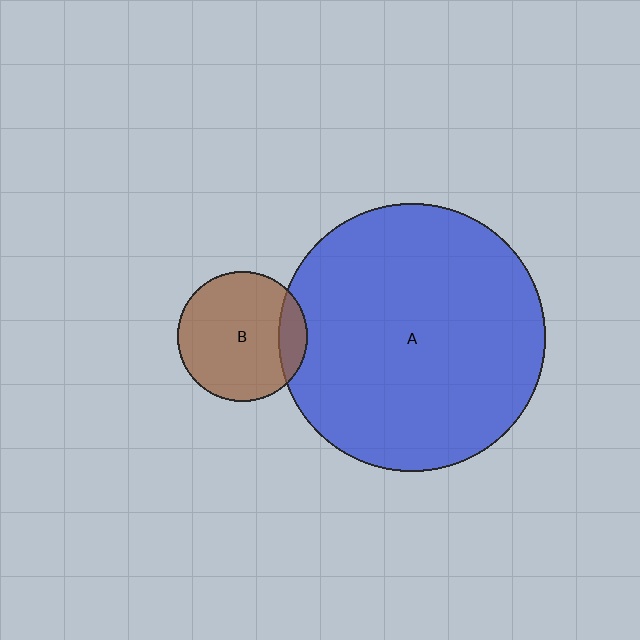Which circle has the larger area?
Circle A (blue).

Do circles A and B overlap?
Yes.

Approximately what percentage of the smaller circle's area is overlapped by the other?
Approximately 15%.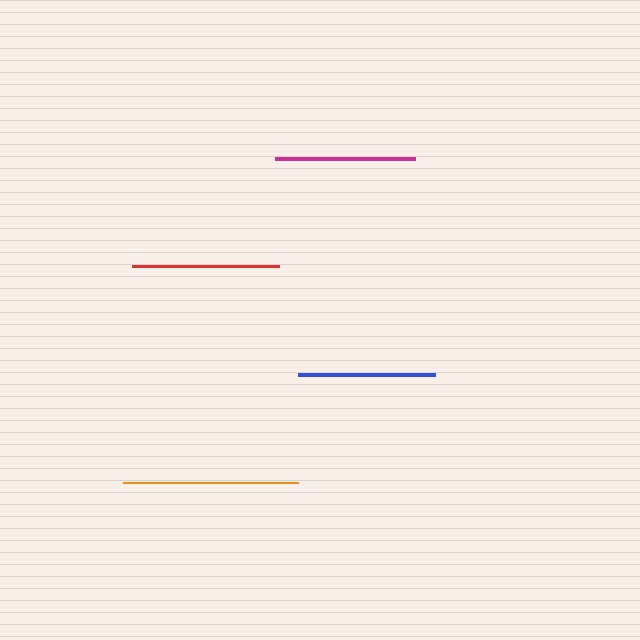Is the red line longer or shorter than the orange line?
The orange line is longer than the red line.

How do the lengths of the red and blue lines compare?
The red and blue lines are approximately the same length.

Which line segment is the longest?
The orange line is the longest at approximately 175 pixels.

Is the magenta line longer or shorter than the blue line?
The magenta line is longer than the blue line.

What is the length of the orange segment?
The orange segment is approximately 175 pixels long.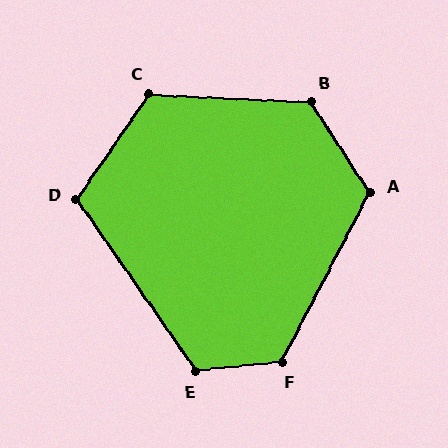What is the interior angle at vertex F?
Approximately 123 degrees (obtuse).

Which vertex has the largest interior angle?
B, at approximately 126 degrees.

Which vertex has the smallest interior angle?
D, at approximately 111 degrees.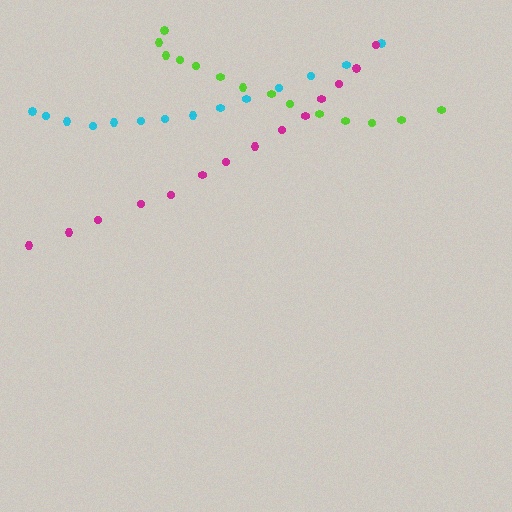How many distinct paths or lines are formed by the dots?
There are 3 distinct paths.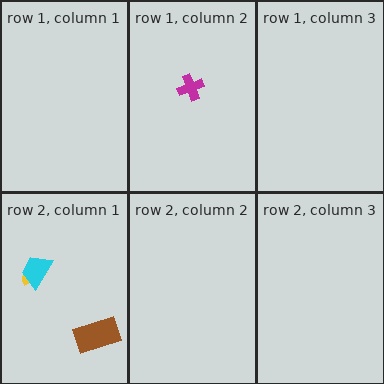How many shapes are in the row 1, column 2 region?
1.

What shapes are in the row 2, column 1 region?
The brown rectangle, the yellow semicircle, the cyan trapezoid.